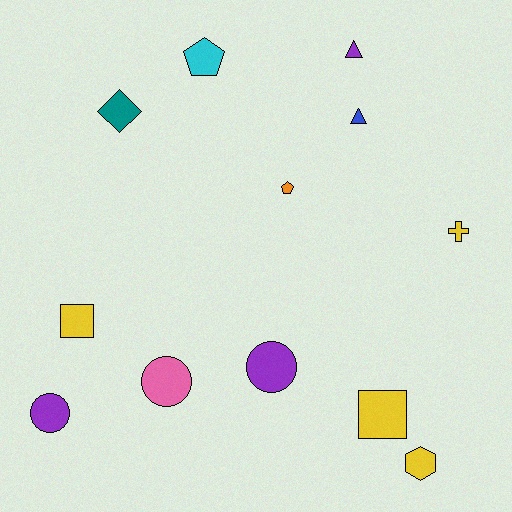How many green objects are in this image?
There are no green objects.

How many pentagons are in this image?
There are 2 pentagons.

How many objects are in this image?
There are 12 objects.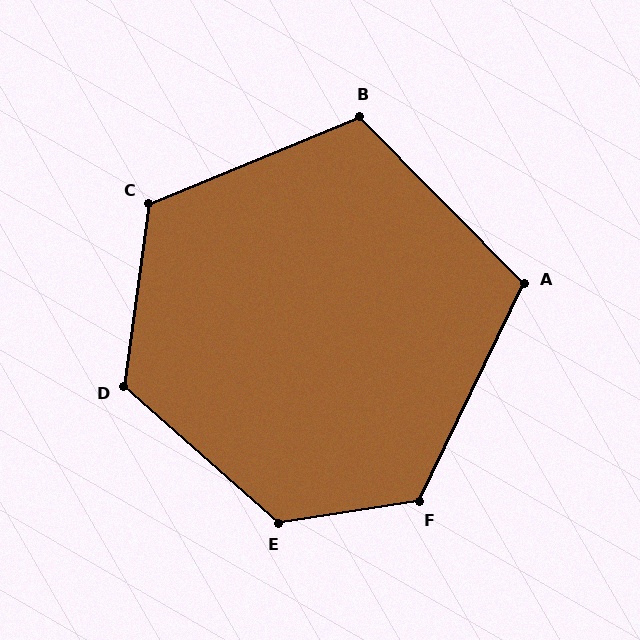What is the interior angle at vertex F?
Approximately 124 degrees (obtuse).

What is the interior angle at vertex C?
Approximately 120 degrees (obtuse).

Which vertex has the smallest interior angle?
A, at approximately 110 degrees.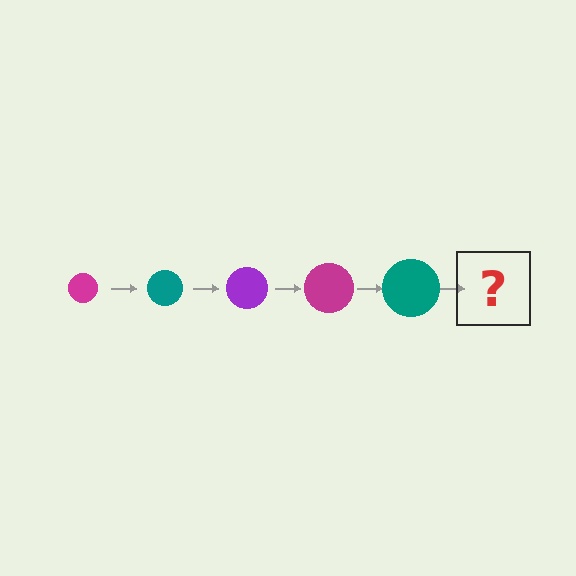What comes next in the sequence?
The next element should be a purple circle, larger than the previous one.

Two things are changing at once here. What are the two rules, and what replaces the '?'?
The two rules are that the circle grows larger each step and the color cycles through magenta, teal, and purple. The '?' should be a purple circle, larger than the previous one.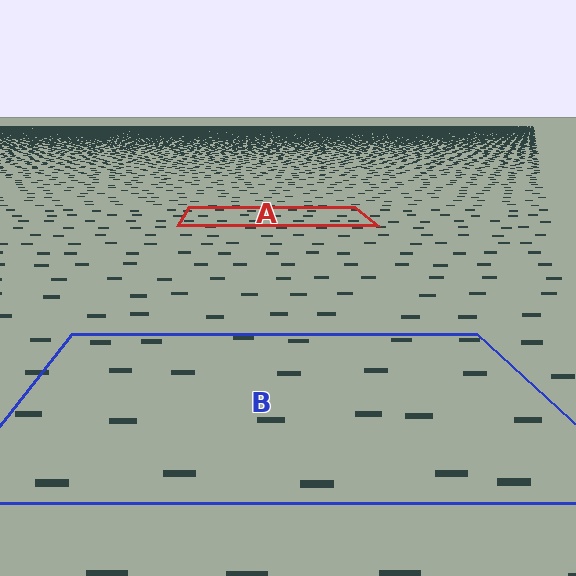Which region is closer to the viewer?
Region B is closer. The texture elements there are larger and more spread out.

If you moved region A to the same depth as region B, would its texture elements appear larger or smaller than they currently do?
They would appear larger. At a closer depth, the same texture elements are projected at a bigger on-screen size.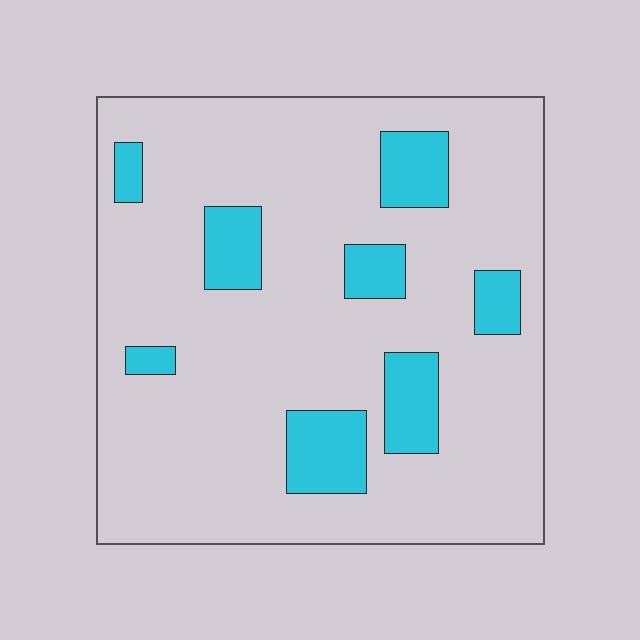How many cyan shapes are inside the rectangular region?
8.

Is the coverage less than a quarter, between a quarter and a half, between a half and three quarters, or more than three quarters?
Less than a quarter.